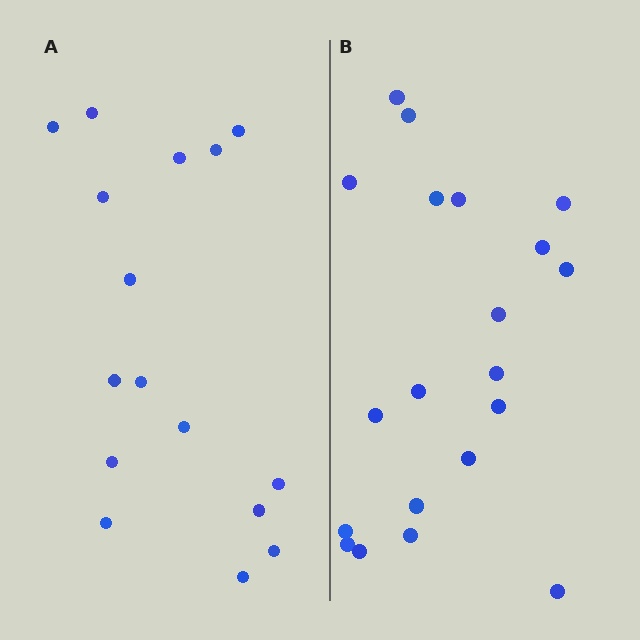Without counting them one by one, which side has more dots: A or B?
Region B (the right region) has more dots.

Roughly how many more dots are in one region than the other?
Region B has about 4 more dots than region A.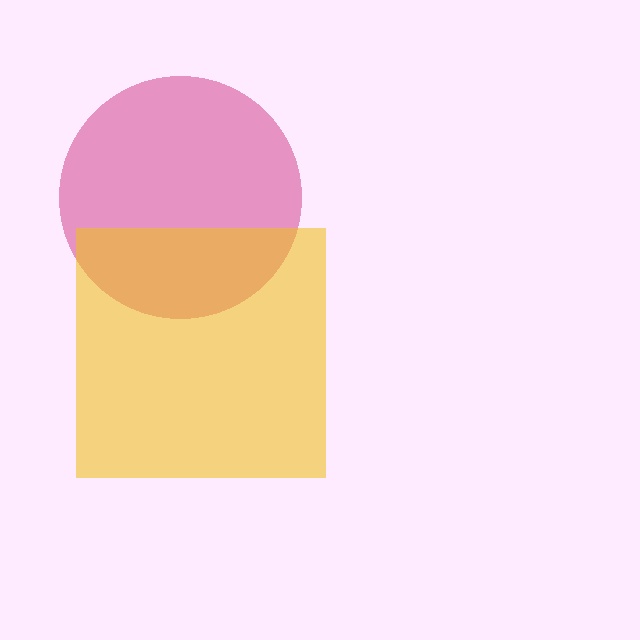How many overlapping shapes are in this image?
There are 2 overlapping shapes in the image.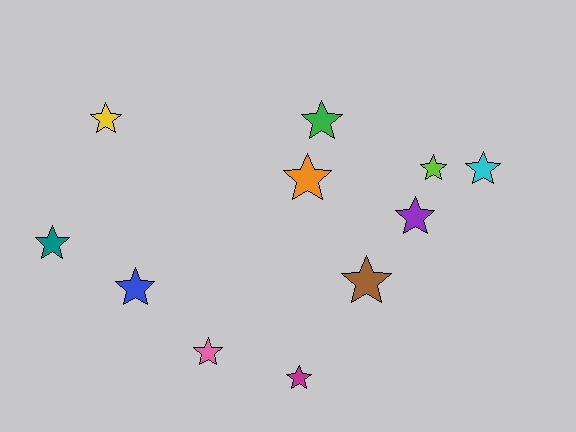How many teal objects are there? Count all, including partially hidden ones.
There is 1 teal object.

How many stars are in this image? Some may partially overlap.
There are 11 stars.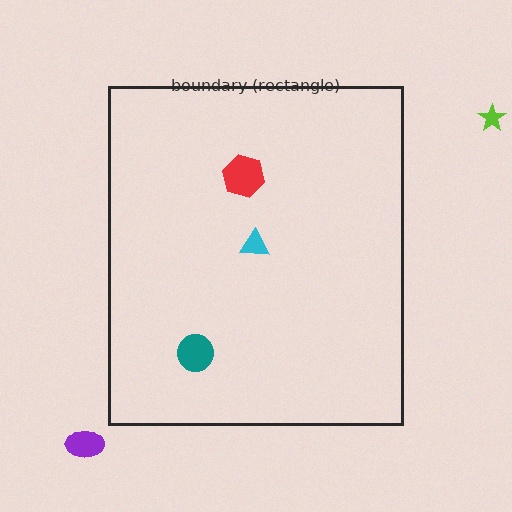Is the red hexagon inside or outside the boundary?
Inside.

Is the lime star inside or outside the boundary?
Outside.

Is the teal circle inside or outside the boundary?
Inside.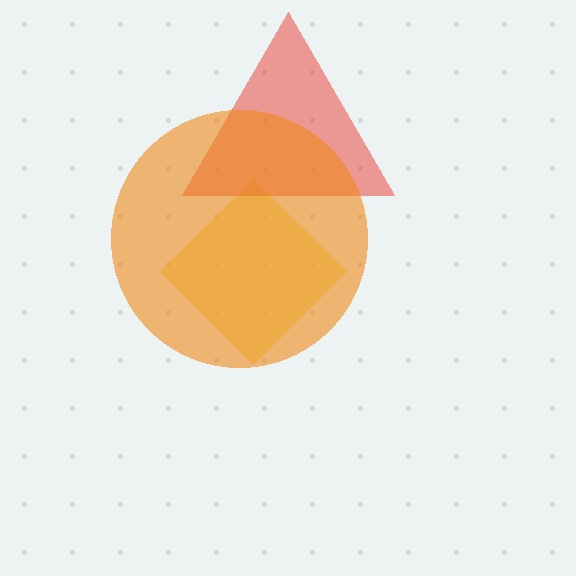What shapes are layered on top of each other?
The layered shapes are: a yellow diamond, a red triangle, an orange circle.